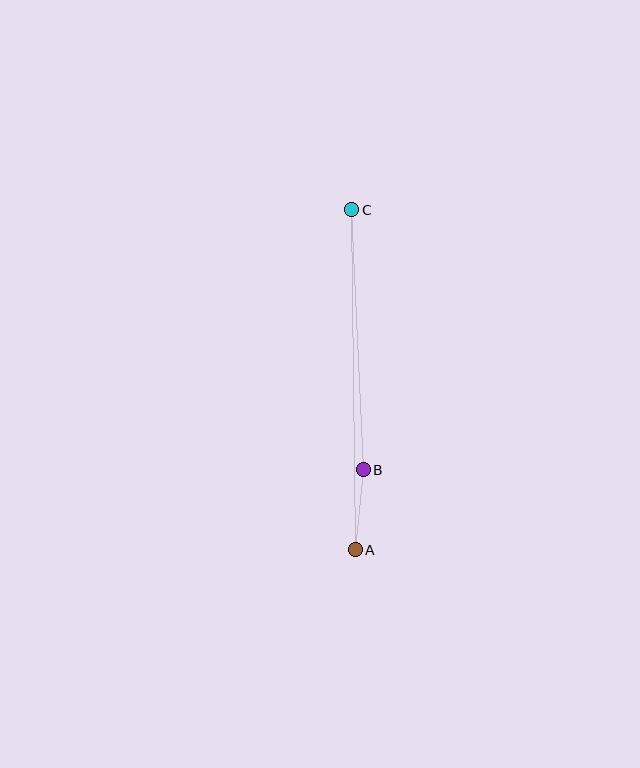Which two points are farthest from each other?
Points A and C are farthest from each other.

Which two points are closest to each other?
Points A and B are closest to each other.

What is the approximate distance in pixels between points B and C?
The distance between B and C is approximately 260 pixels.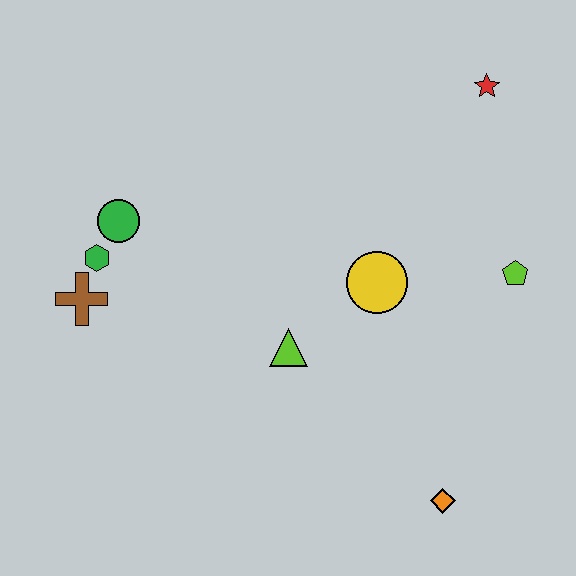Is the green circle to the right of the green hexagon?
Yes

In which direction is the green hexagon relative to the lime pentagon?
The green hexagon is to the left of the lime pentagon.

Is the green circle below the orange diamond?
No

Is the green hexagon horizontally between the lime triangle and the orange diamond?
No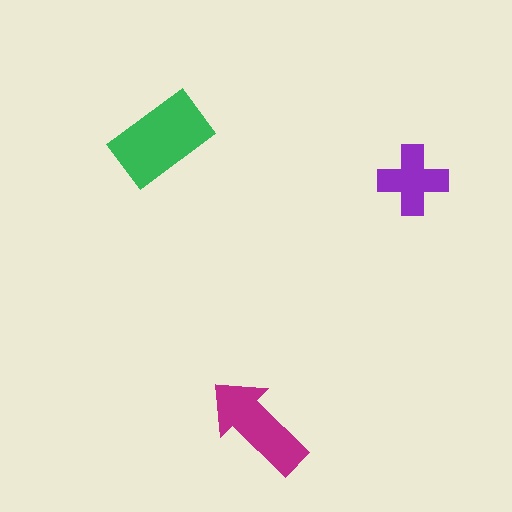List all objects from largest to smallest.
The green rectangle, the magenta arrow, the purple cross.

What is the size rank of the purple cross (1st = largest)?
3rd.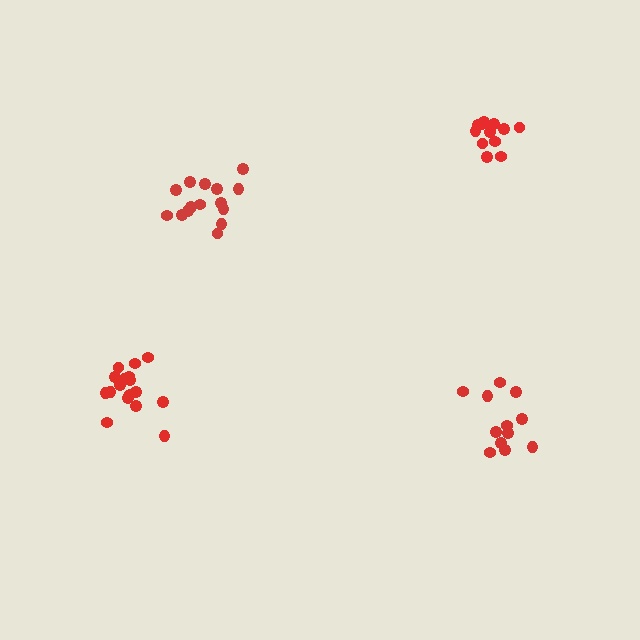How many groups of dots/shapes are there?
There are 4 groups.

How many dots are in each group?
Group 1: 12 dots, Group 2: 12 dots, Group 3: 17 dots, Group 4: 15 dots (56 total).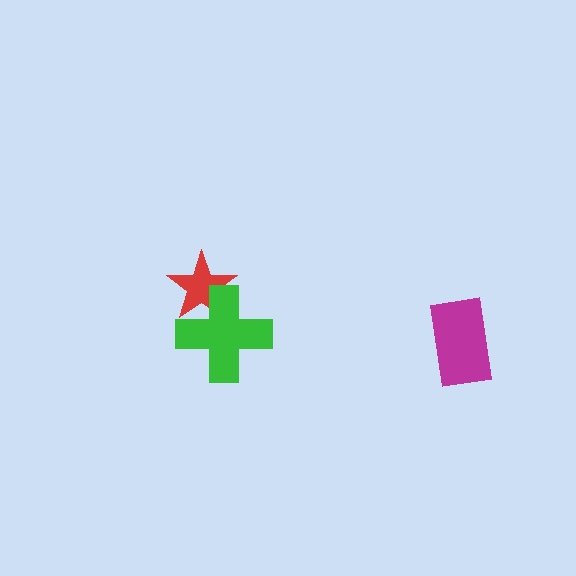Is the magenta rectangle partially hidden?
No, no other shape covers it.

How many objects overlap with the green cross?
1 object overlaps with the green cross.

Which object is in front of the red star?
The green cross is in front of the red star.